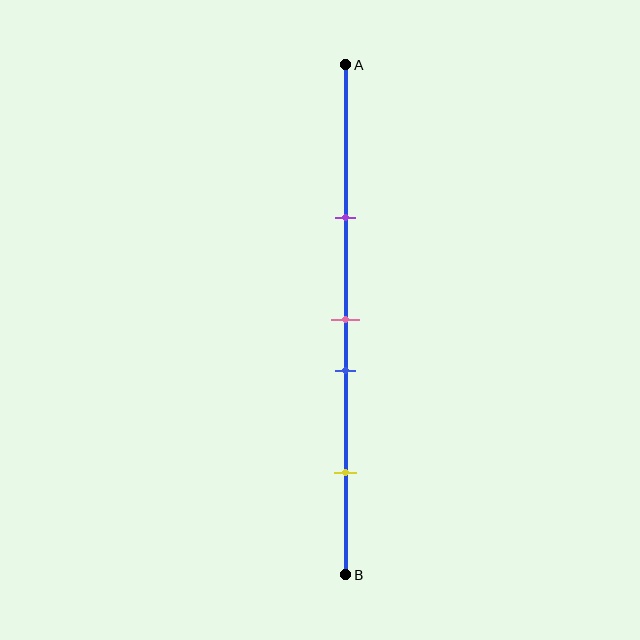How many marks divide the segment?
There are 4 marks dividing the segment.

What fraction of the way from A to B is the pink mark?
The pink mark is approximately 50% (0.5) of the way from A to B.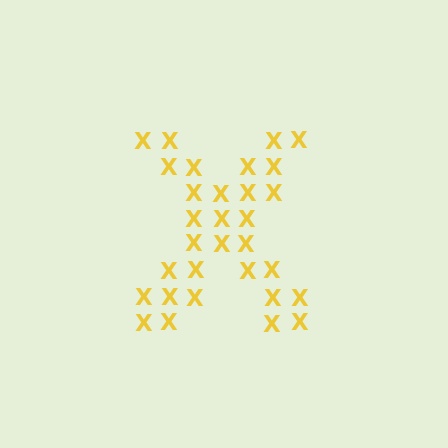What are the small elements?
The small elements are letter X's.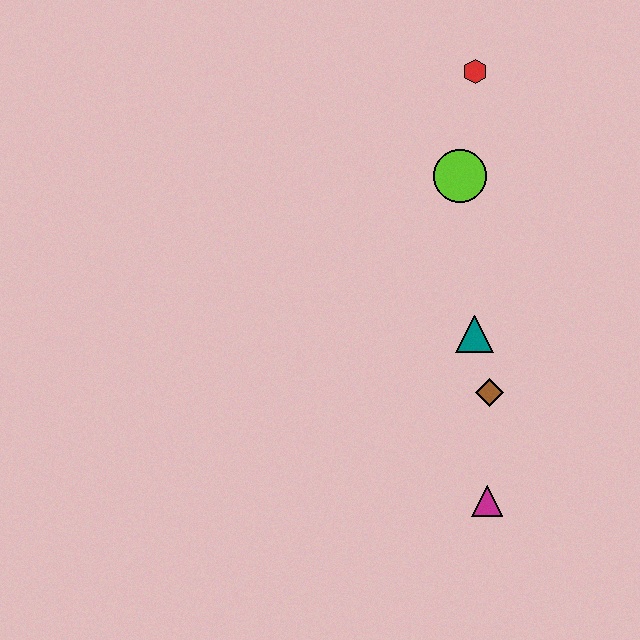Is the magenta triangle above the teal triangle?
No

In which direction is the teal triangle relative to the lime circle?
The teal triangle is below the lime circle.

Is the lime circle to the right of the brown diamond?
No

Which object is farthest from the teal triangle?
The red hexagon is farthest from the teal triangle.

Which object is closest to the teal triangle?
The brown diamond is closest to the teal triangle.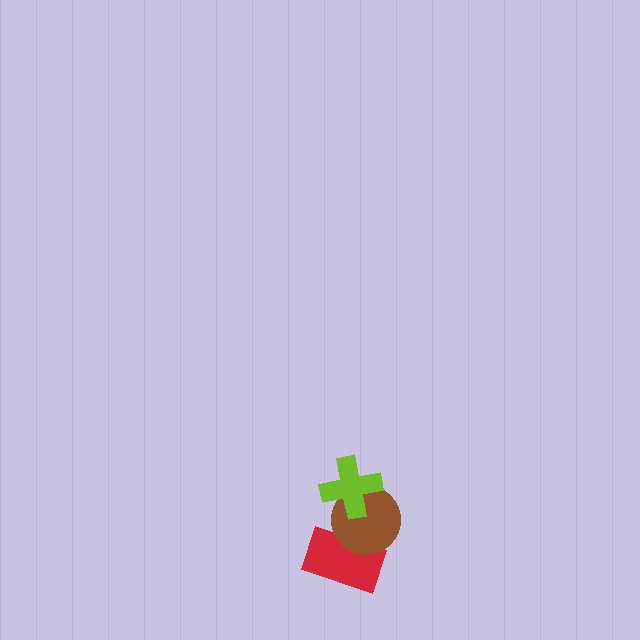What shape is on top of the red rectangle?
The brown circle is on top of the red rectangle.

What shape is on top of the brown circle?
The lime cross is on top of the brown circle.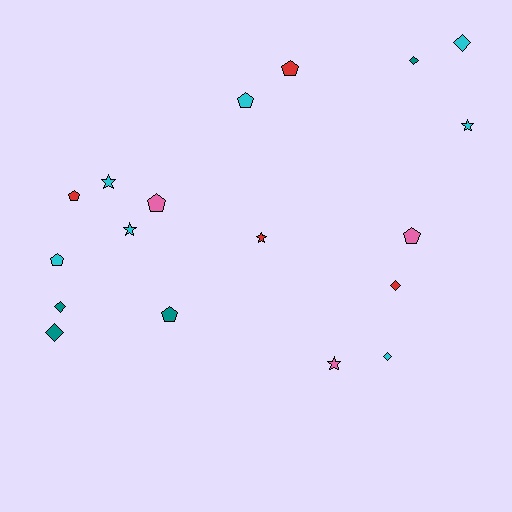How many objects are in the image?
There are 18 objects.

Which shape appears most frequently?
Pentagon, with 7 objects.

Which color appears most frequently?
Cyan, with 7 objects.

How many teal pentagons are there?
There is 1 teal pentagon.